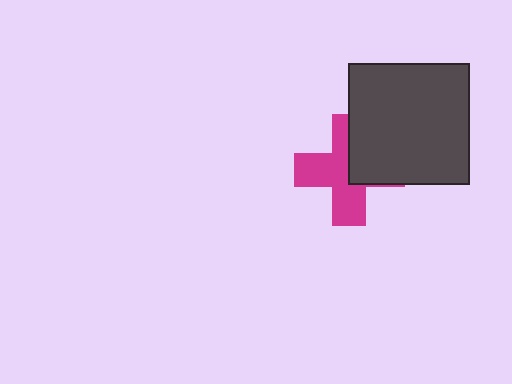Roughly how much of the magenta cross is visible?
About half of it is visible (roughly 60%).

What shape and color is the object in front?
The object in front is a dark gray square.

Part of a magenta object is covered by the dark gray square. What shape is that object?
It is a cross.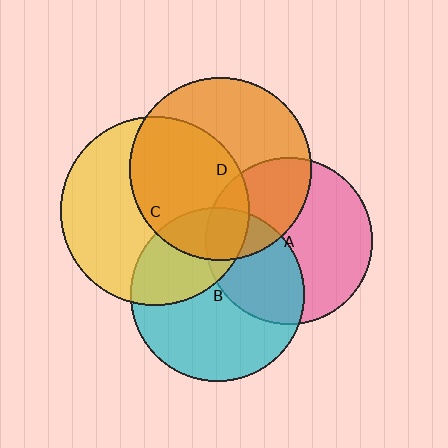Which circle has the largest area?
Circle C (yellow).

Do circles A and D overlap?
Yes.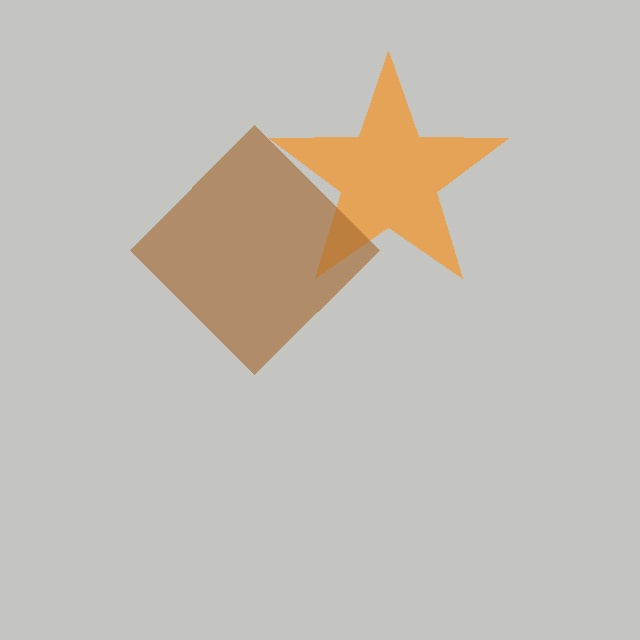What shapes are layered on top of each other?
The layered shapes are: an orange star, a brown diamond.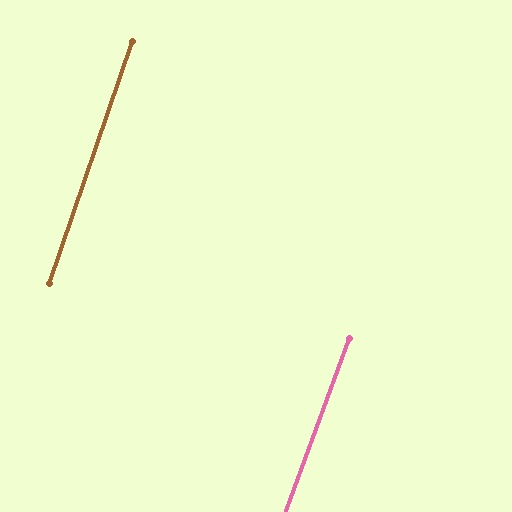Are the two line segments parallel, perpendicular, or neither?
Parallel — their directions differ by only 1.1°.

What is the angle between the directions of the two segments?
Approximately 1 degree.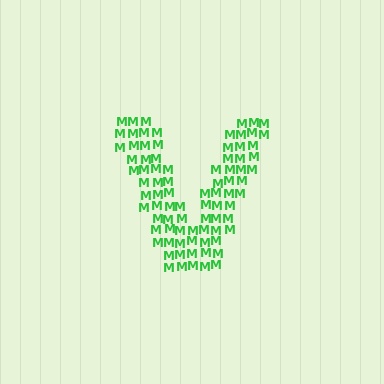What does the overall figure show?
The overall figure shows the letter V.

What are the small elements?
The small elements are letter M's.